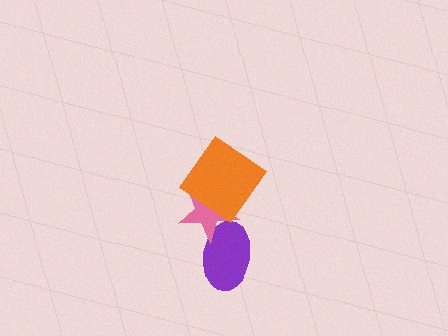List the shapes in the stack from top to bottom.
From top to bottom: the orange diamond, the pink star, the purple ellipse.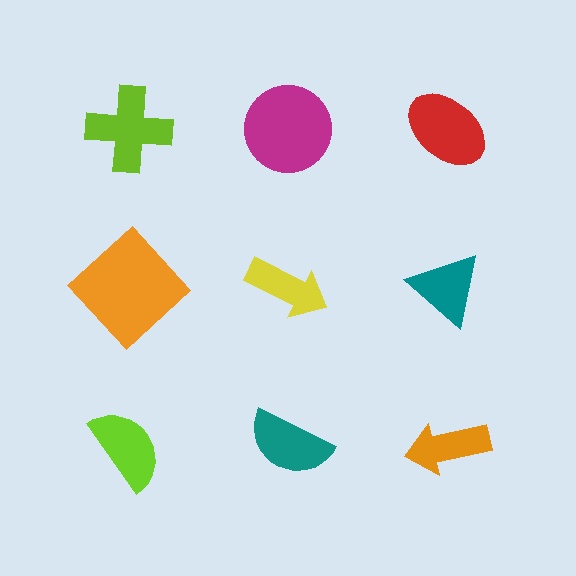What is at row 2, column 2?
A yellow arrow.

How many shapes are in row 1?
3 shapes.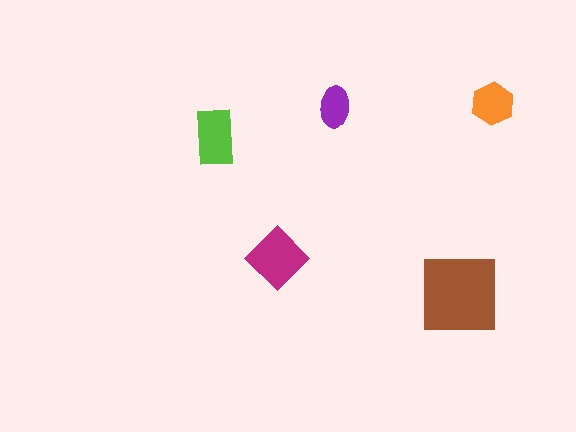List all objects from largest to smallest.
The brown square, the magenta diamond, the lime rectangle, the orange hexagon, the purple ellipse.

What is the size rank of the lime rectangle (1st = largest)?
3rd.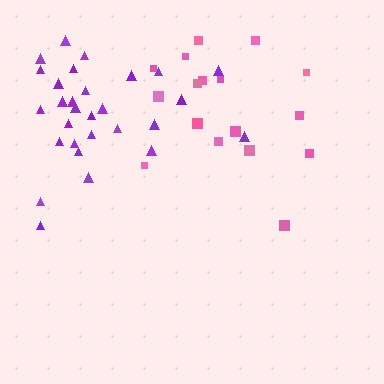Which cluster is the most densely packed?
Purple.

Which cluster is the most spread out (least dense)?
Pink.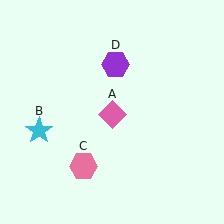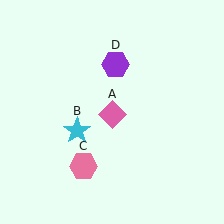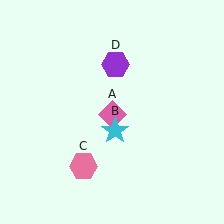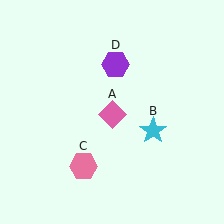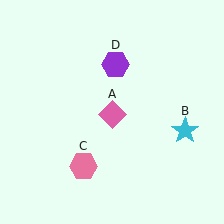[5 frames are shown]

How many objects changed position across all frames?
1 object changed position: cyan star (object B).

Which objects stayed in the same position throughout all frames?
Pink diamond (object A) and pink hexagon (object C) and purple hexagon (object D) remained stationary.